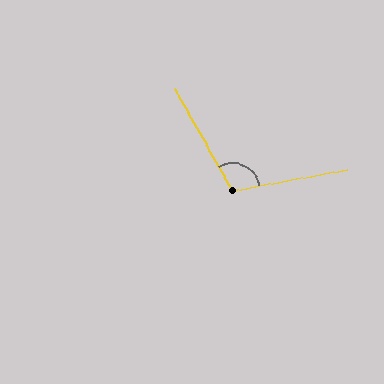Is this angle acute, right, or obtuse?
It is obtuse.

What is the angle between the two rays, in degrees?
Approximately 109 degrees.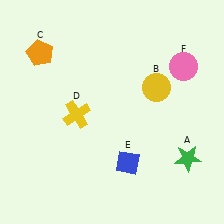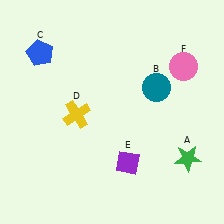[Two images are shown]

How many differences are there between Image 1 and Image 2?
There are 3 differences between the two images.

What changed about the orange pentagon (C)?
In Image 1, C is orange. In Image 2, it changed to blue.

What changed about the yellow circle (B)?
In Image 1, B is yellow. In Image 2, it changed to teal.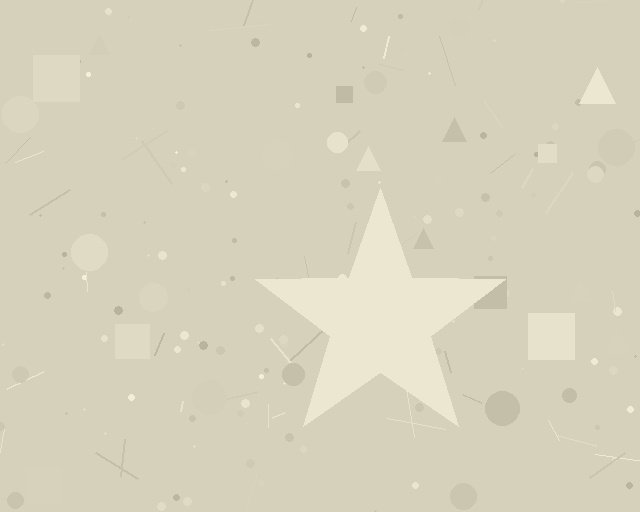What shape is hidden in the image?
A star is hidden in the image.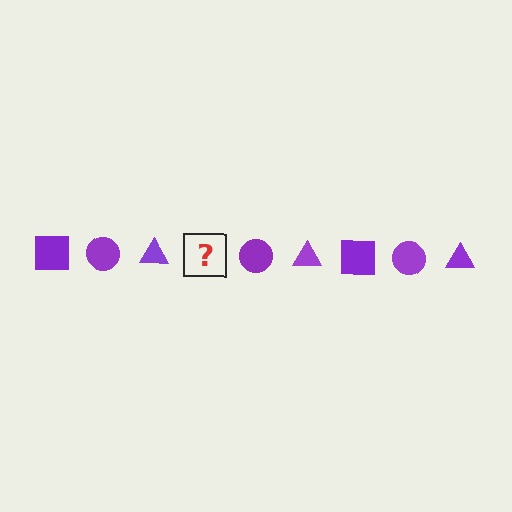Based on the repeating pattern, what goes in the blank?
The blank should be a purple square.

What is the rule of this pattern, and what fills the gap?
The rule is that the pattern cycles through square, circle, triangle shapes in purple. The gap should be filled with a purple square.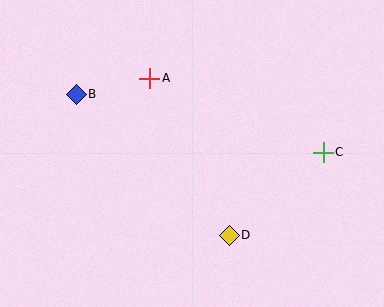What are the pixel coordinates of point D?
Point D is at (229, 235).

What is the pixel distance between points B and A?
The distance between B and A is 76 pixels.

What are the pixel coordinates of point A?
Point A is at (150, 78).